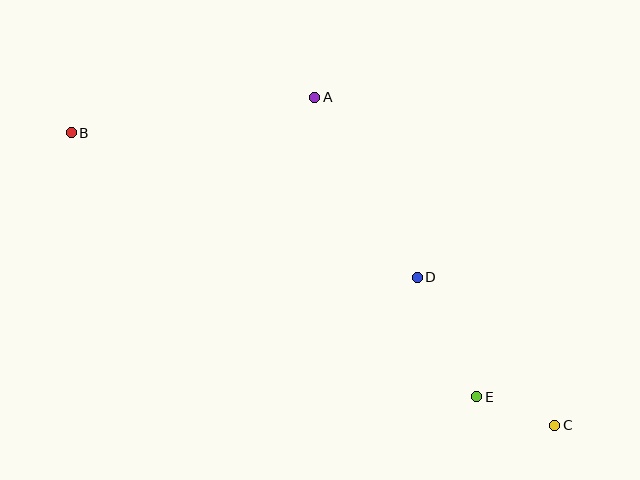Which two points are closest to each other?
Points C and E are closest to each other.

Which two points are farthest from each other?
Points B and C are farthest from each other.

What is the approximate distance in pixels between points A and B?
The distance between A and B is approximately 246 pixels.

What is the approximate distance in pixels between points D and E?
The distance between D and E is approximately 134 pixels.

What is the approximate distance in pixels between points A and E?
The distance between A and E is approximately 341 pixels.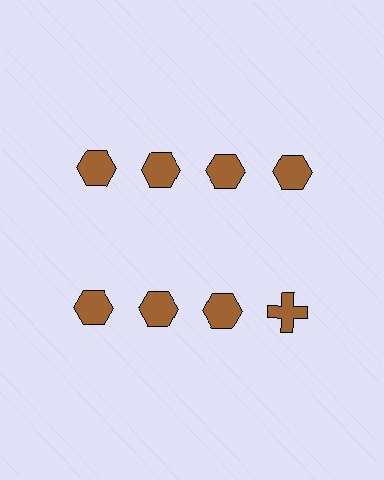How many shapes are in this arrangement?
There are 8 shapes arranged in a grid pattern.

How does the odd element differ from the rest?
It has a different shape: cross instead of hexagon.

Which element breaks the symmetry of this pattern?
The brown cross in the second row, second from right column breaks the symmetry. All other shapes are brown hexagons.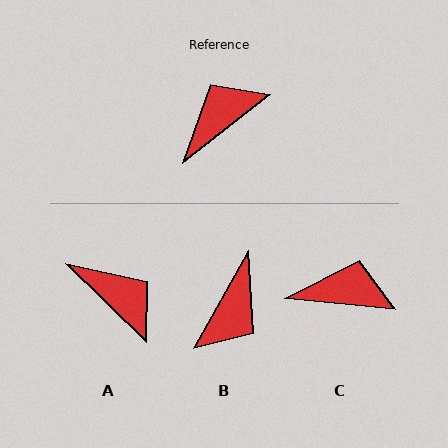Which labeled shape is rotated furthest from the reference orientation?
B, about 157 degrees away.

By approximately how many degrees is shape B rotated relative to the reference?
Approximately 157 degrees clockwise.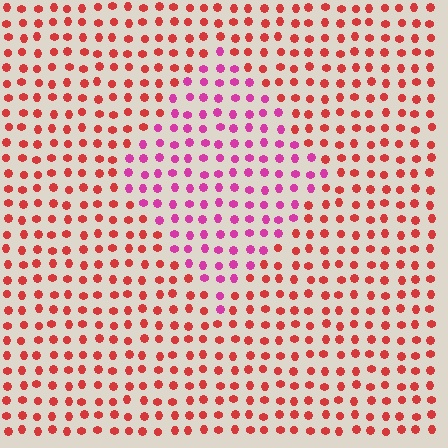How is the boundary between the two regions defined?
The boundary is defined purely by a slight shift in hue (about 42 degrees). Spacing, size, and orientation are identical on both sides.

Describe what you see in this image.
The image is filled with small red elements in a uniform arrangement. A diamond-shaped region is visible where the elements are tinted to a slightly different hue, forming a subtle color boundary.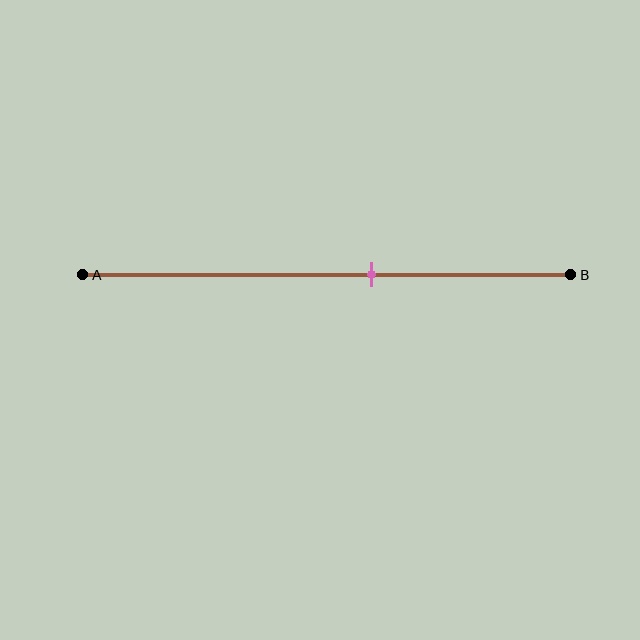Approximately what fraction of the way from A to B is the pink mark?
The pink mark is approximately 60% of the way from A to B.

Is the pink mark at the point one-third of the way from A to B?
No, the mark is at about 60% from A, not at the 33% one-third point.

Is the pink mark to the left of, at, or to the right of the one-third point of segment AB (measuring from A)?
The pink mark is to the right of the one-third point of segment AB.